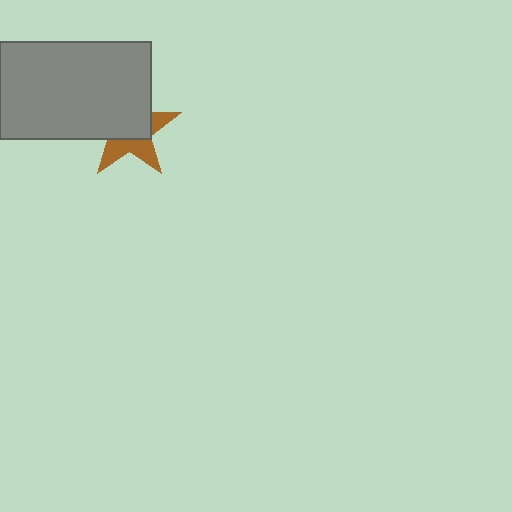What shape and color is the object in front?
The object in front is a gray rectangle.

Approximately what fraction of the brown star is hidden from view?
Roughly 57% of the brown star is hidden behind the gray rectangle.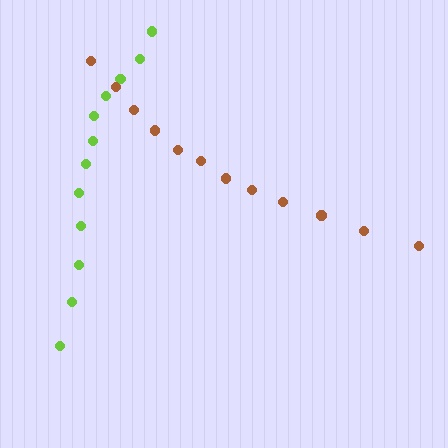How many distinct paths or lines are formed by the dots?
There are 2 distinct paths.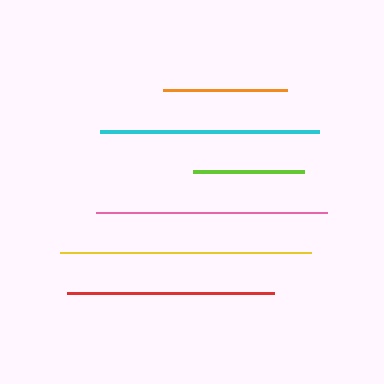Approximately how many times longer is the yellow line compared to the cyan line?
The yellow line is approximately 1.1 times the length of the cyan line.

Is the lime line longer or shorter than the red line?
The red line is longer than the lime line.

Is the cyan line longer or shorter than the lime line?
The cyan line is longer than the lime line.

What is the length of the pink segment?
The pink segment is approximately 231 pixels long.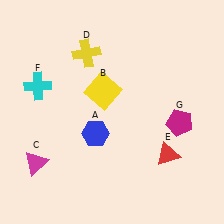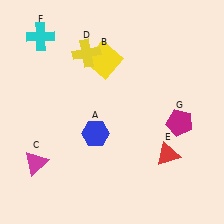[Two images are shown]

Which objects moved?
The objects that moved are: the yellow square (B), the cyan cross (F).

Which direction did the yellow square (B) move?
The yellow square (B) moved up.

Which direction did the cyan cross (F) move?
The cyan cross (F) moved up.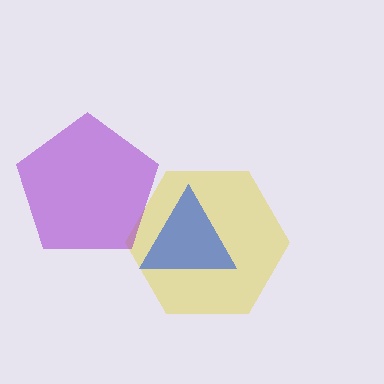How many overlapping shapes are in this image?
There are 3 overlapping shapes in the image.